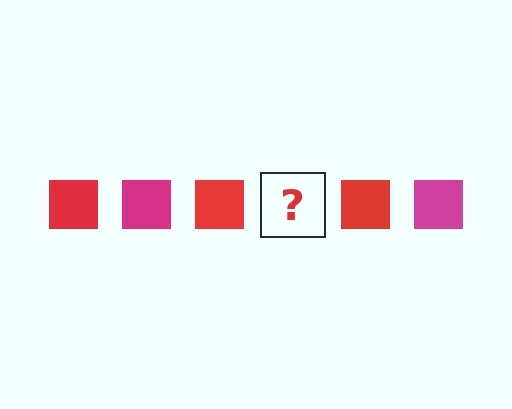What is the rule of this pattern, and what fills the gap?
The rule is that the pattern cycles through red, magenta squares. The gap should be filled with a magenta square.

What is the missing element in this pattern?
The missing element is a magenta square.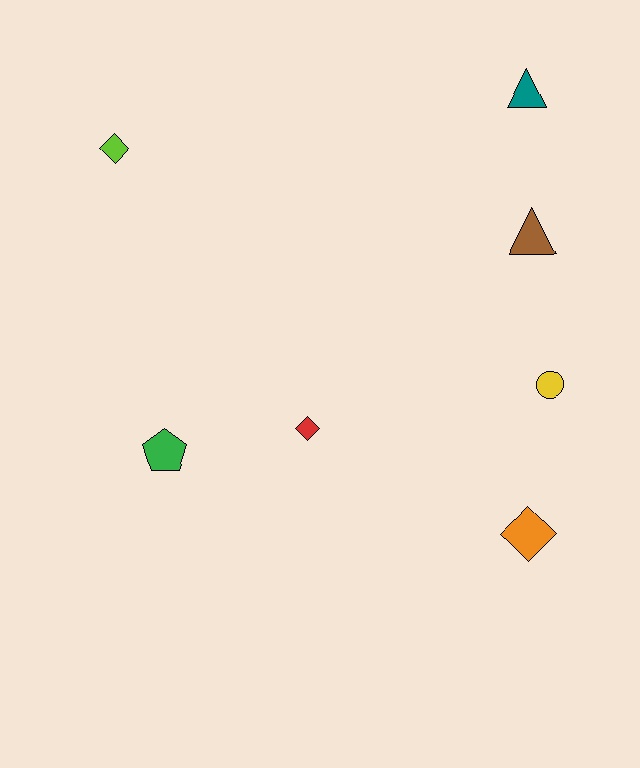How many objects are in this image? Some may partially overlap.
There are 7 objects.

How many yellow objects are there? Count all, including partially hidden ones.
There is 1 yellow object.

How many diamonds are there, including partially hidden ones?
There are 3 diamonds.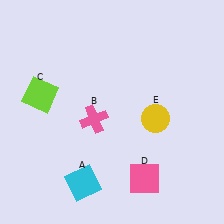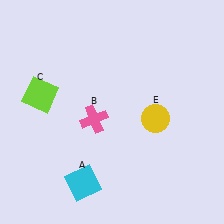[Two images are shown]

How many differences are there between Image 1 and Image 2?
There is 1 difference between the two images.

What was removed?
The pink square (D) was removed in Image 2.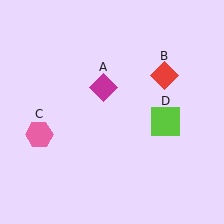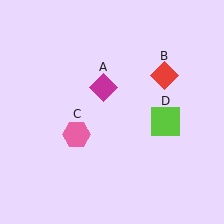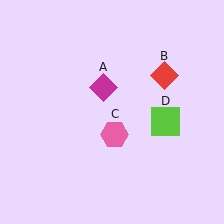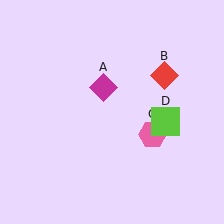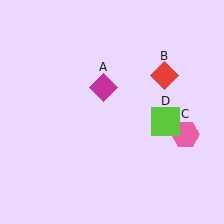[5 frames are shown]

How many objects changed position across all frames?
1 object changed position: pink hexagon (object C).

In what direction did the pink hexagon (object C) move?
The pink hexagon (object C) moved right.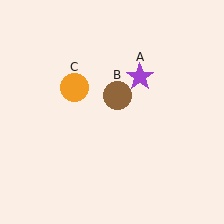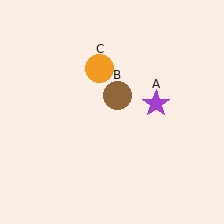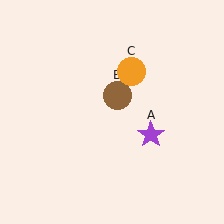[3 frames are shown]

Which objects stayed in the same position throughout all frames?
Brown circle (object B) remained stationary.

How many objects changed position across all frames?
2 objects changed position: purple star (object A), orange circle (object C).